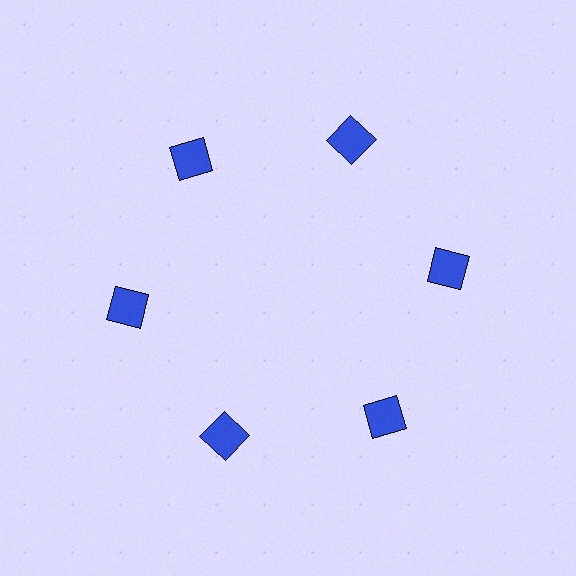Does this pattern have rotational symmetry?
Yes, this pattern has 6-fold rotational symmetry. It looks the same after rotating 60 degrees around the center.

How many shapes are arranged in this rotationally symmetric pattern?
There are 6 shapes, arranged in 6 groups of 1.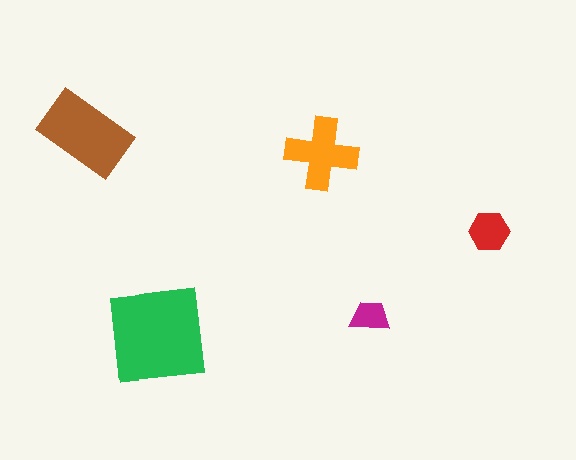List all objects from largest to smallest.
The green square, the brown rectangle, the orange cross, the red hexagon, the magenta trapezoid.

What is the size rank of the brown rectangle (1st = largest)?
2nd.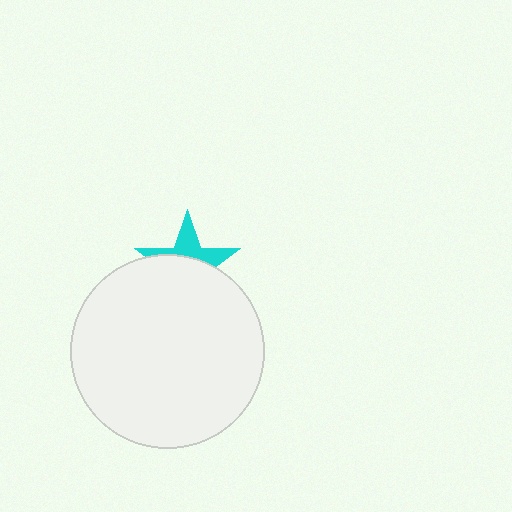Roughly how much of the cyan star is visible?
A small part of it is visible (roughly 40%).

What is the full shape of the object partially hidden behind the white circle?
The partially hidden object is a cyan star.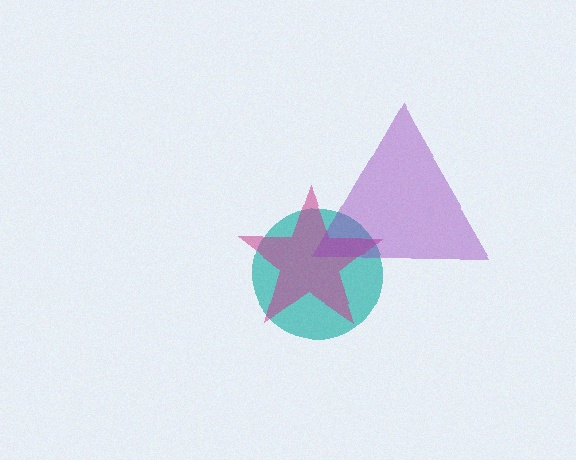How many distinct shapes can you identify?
There are 3 distinct shapes: a teal circle, a magenta star, a purple triangle.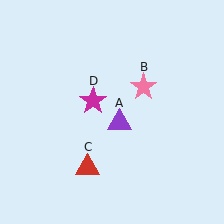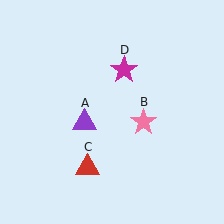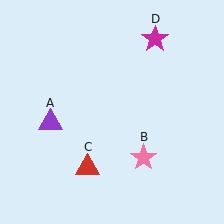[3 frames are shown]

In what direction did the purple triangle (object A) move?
The purple triangle (object A) moved left.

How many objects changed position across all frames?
3 objects changed position: purple triangle (object A), pink star (object B), magenta star (object D).